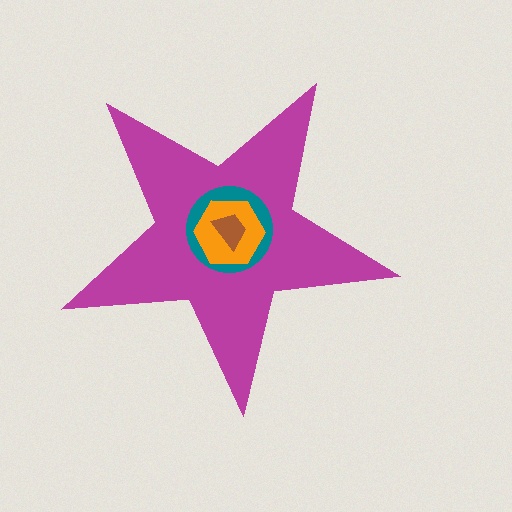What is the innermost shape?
The brown trapezoid.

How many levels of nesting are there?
4.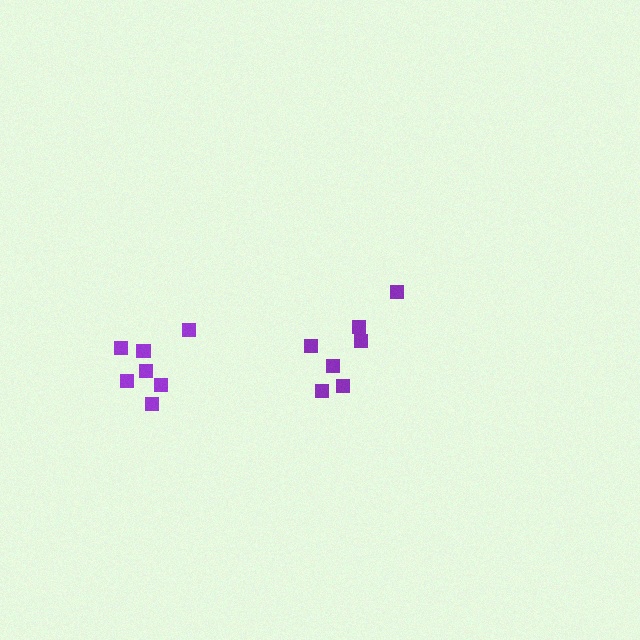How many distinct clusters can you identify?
There are 2 distinct clusters.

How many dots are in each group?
Group 1: 7 dots, Group 2: 7 dots (14 total).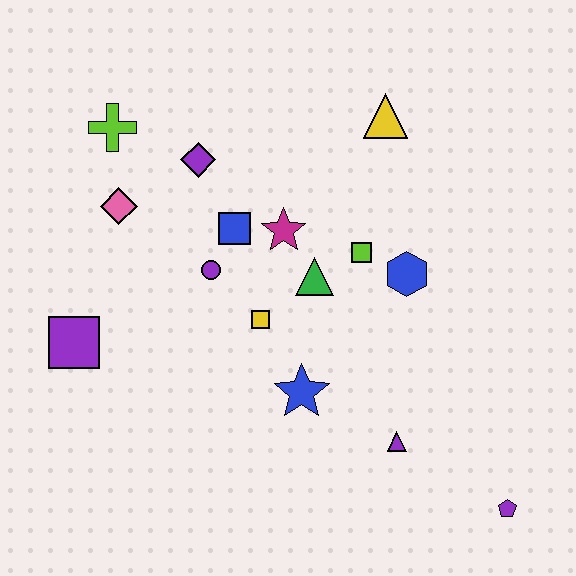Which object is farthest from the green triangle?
The purple pentagon is farthest from the green triangle.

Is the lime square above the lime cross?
No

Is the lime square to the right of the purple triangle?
No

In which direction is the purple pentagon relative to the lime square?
The purple pentagon is below the lime square.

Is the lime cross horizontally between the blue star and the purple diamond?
No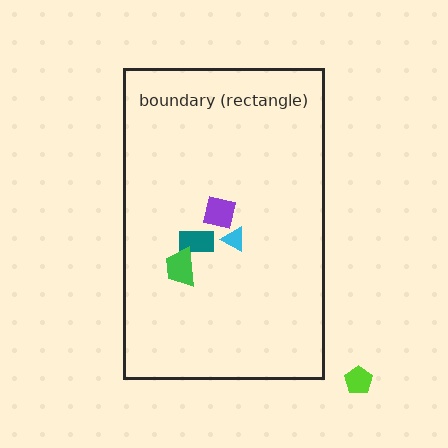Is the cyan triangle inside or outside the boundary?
Inside.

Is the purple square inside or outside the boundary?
Inside.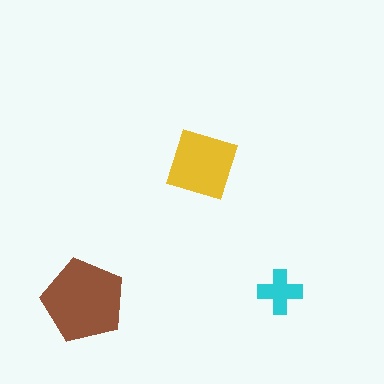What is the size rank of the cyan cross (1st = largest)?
3rd.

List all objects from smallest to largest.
The cyan cross, the yellow square, the brown pentagon.